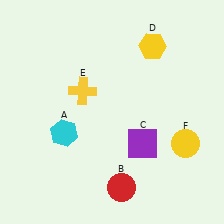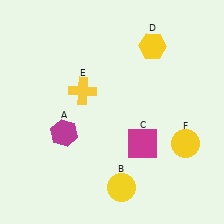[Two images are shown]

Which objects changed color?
A changed from cyan to magenta. B changed from red to yellow. C changed from purple to magenta.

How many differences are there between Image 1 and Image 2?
There are 3 differences between the two images.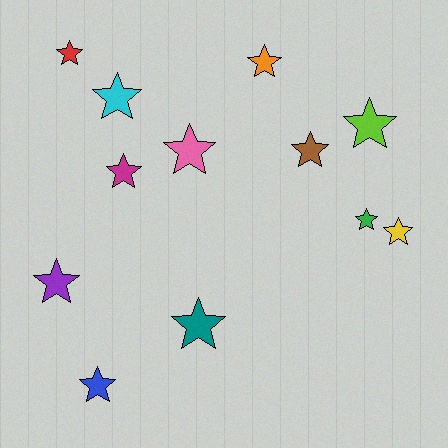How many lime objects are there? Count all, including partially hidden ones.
There is 1 lime object.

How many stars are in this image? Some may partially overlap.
There are 12 stars.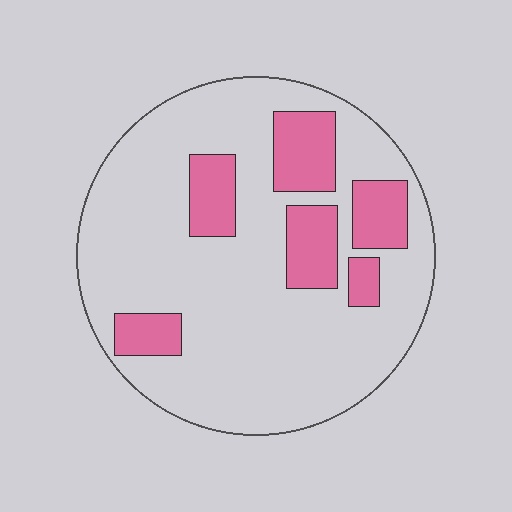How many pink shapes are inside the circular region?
6.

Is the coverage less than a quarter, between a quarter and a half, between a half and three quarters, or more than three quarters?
Less than a quarter.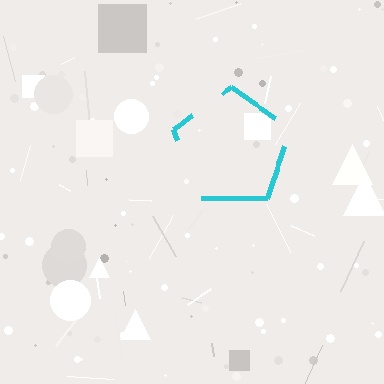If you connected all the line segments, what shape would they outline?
They would outline a pentagon.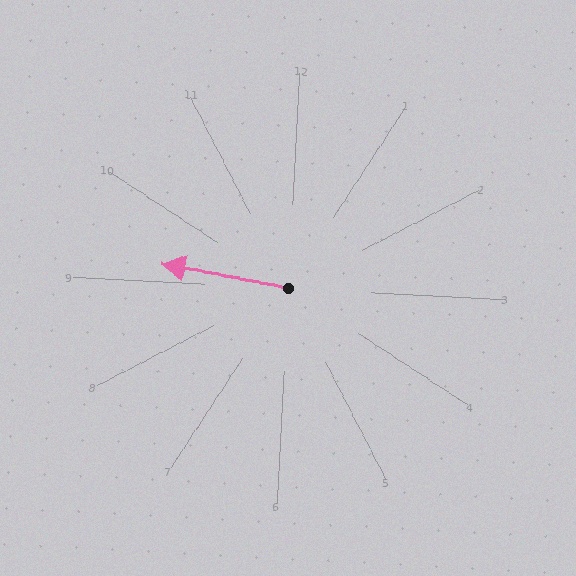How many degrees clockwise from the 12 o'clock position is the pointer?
Approximately 278 degrees.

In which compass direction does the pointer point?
West.